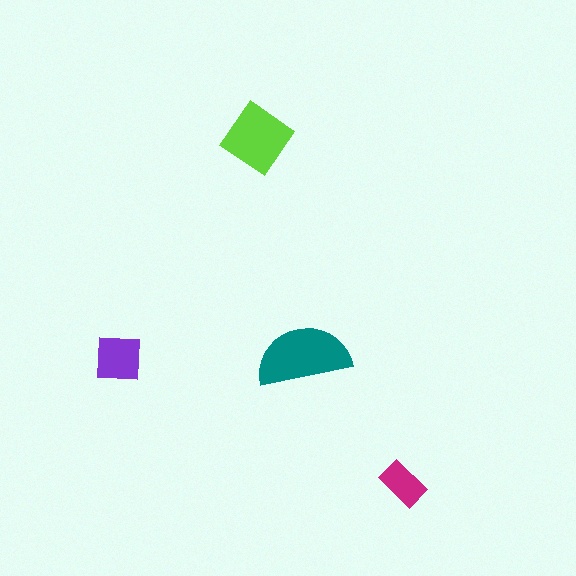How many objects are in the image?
There are 4 objects in the image.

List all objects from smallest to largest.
The magenta rectangle, the purple square, the lime diamond, the teal semicircle.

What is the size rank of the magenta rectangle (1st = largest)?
4th.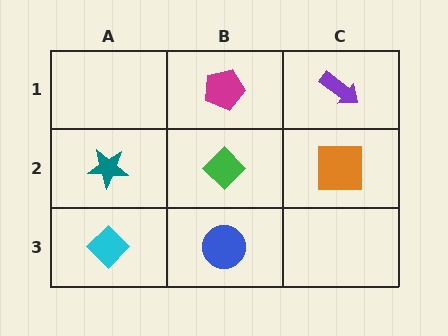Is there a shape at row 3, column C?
No, that cell is empty.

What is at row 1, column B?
A magenta pentagon.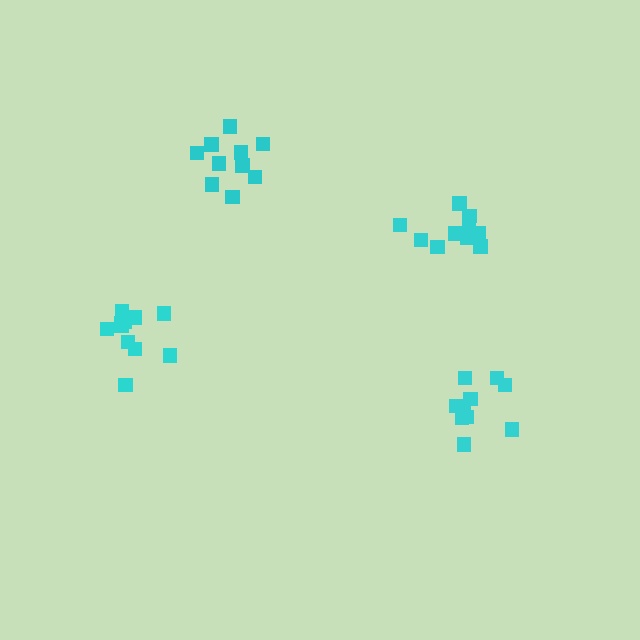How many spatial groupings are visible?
There are 4 spatial groupings.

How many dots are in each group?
Group 1: 11 dots, Group 2: 10 dots, Group 3: 11 dots, Group 4: 10 dots (42 total).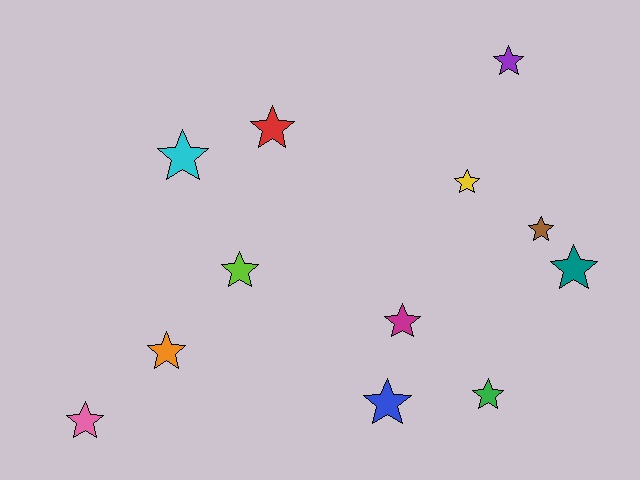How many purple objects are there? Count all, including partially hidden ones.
There is 1 purple object.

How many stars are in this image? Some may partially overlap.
There are 12 stars.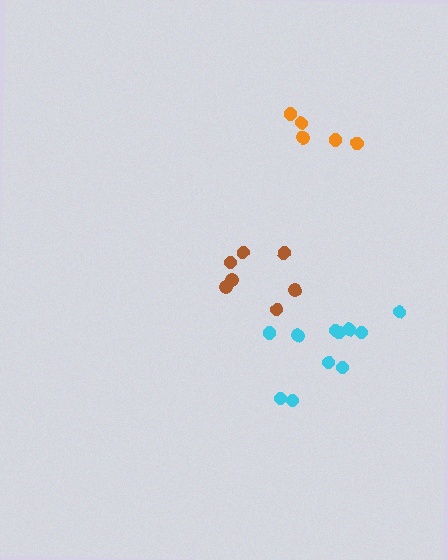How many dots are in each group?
Group 1: 5 dots, Group 2: 11 dots, Group 3: 7 dots (23 total).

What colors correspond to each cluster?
The clusters are colored: orange, cyan, brown.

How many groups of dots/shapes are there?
There are 3 groups.